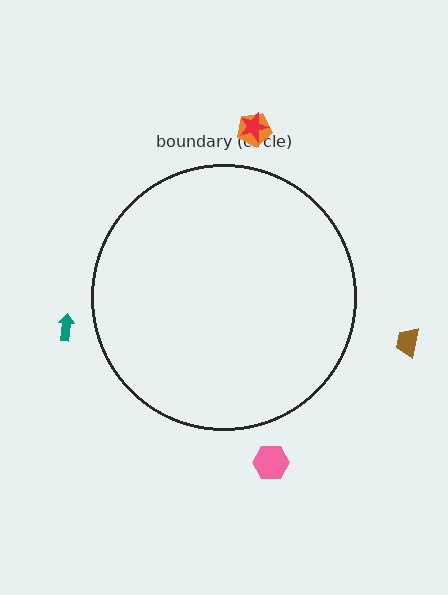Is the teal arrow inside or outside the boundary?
Outside.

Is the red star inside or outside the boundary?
Outside.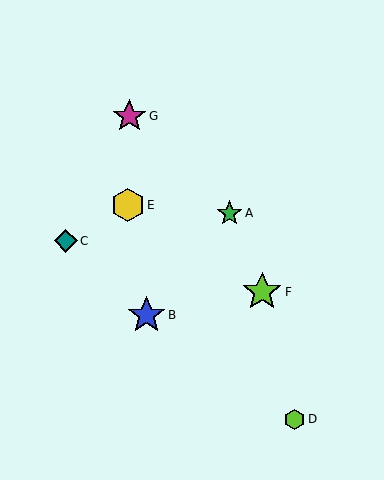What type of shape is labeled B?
Shape B is a blue star.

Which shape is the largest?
The lime star (labeled F) is the largest.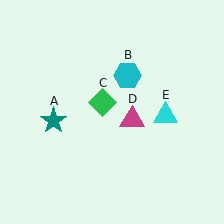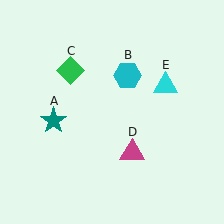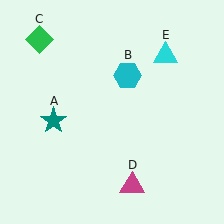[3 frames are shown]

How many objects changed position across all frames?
3 objects changed position: green diamond (object C), magenta triangle (object D), cyan triangle (object E).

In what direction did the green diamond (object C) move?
The green diamond (object C) moved up and to the left.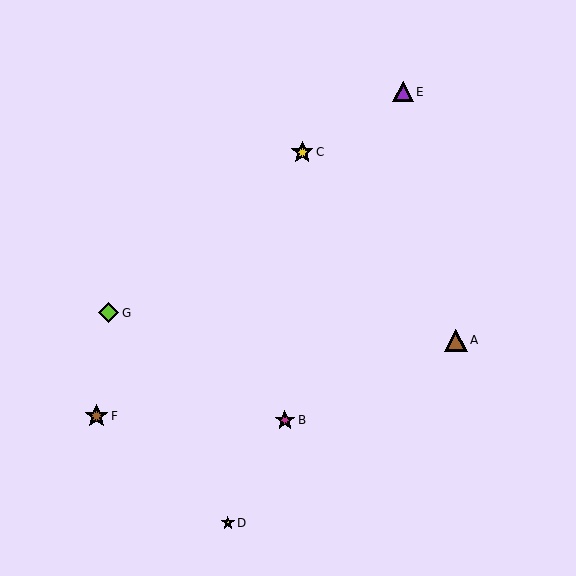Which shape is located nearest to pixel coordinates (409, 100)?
The purple triangle (labeled E) at (403, 92) is nearest to that location.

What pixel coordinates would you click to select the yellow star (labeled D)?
Click at (228, 523) to select the yellow star D.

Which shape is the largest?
The brown star (labeled F) is the largest.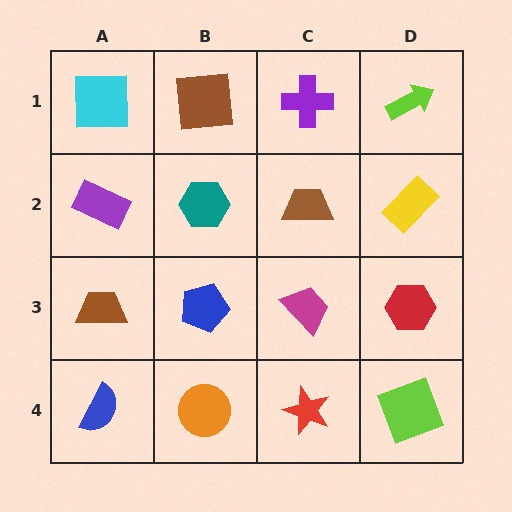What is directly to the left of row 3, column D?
A magenta trapezoid.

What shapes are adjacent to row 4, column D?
A red hexagon (row 3, column D), a red star (row 4, column C).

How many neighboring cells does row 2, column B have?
4.